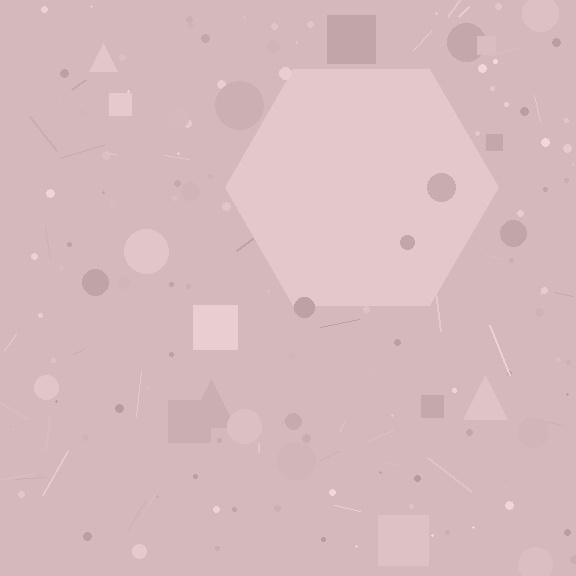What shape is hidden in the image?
A hexagon is hidden in the image.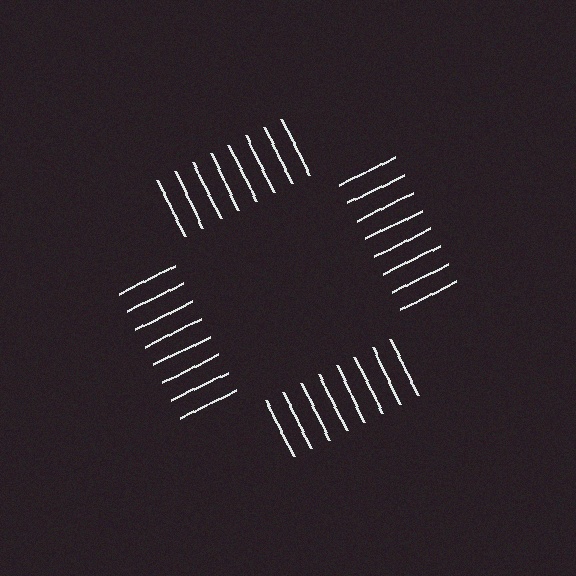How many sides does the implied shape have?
4 sides — the line-ends trace a square.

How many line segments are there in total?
32 — 8 along each of the 4 edges.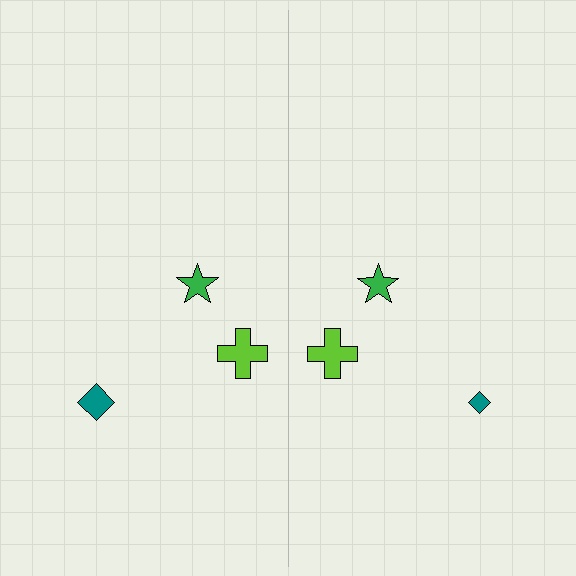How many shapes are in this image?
There are 6 shapes in this image.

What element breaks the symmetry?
The teal diamond on the right side has a different size than its mirror counterpart.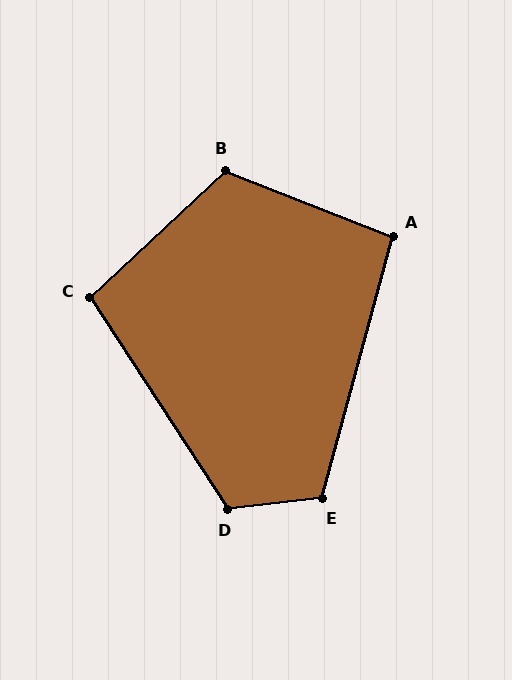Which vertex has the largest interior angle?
D, at approximately 116 degrees.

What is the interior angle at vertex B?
Approximately 116 degrees (obtuse).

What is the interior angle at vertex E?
Approximately 112 degrees (obtuse).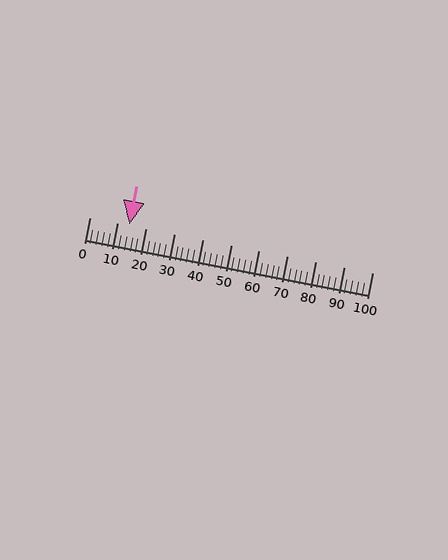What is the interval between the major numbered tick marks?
The major tick marks are spaced 10 units apart.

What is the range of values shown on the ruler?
The ruler shows values from 0 to 100.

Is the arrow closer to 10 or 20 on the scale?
The arrow is closer to 10.